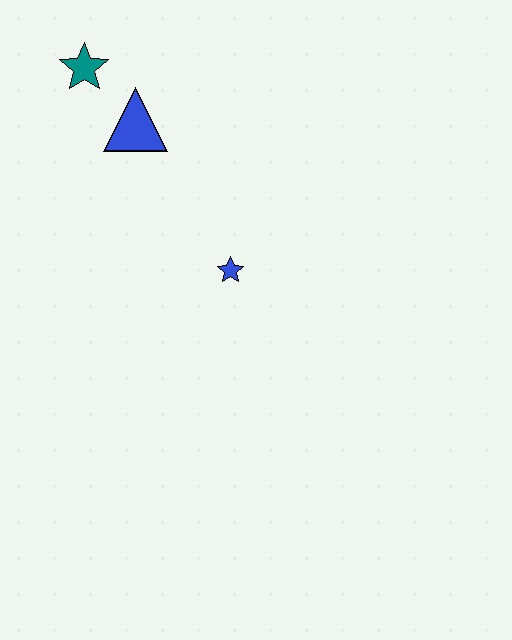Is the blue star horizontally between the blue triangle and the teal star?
No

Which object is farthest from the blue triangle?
The blue star is farthest from the blue triangle.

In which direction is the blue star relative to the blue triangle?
The blue star is below the blue triangle.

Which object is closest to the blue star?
The blue triangle is closest to the blue star.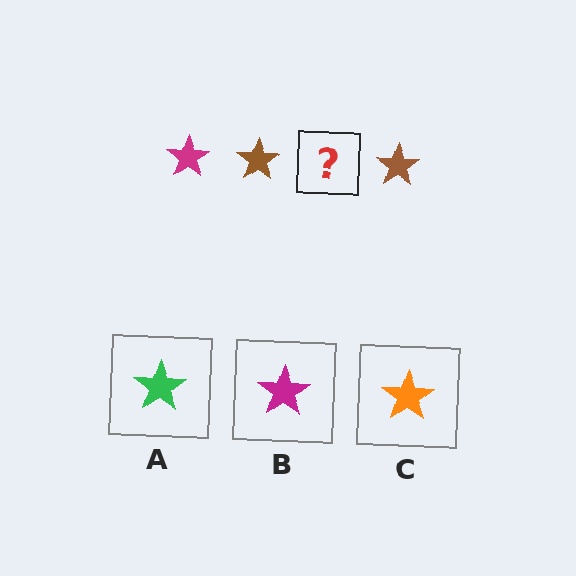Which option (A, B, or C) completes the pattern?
B.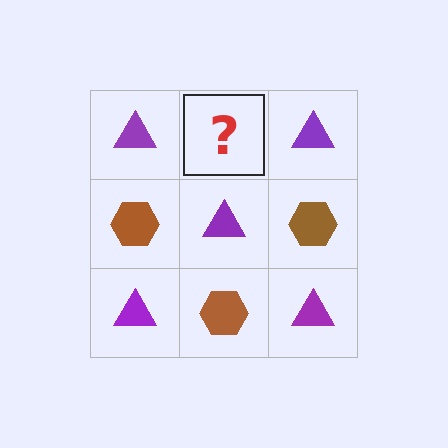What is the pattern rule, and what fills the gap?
The rule is that it alternates purple triangle and brown hexagon in a checkerboard pattern. The gap should be filled with a brown hexagon.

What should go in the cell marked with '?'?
The missing cell should contain a brown hexagon.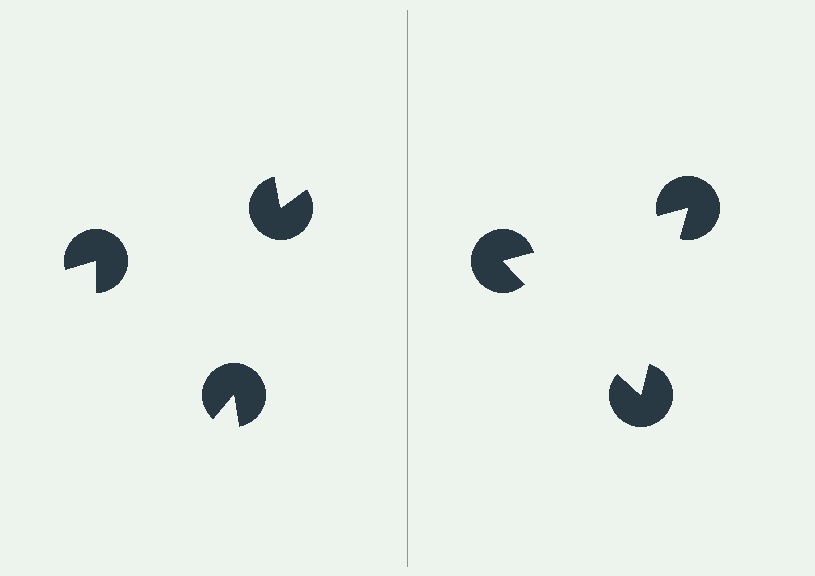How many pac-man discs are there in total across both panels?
6 — 3 on each side.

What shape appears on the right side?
An illusory triangle.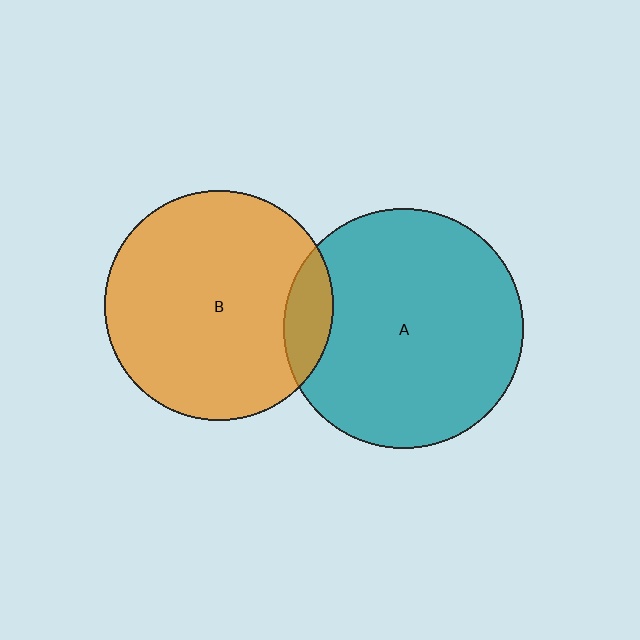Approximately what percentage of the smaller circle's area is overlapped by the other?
Approximately 10%.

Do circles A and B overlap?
Yes.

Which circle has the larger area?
Circle A (teal).